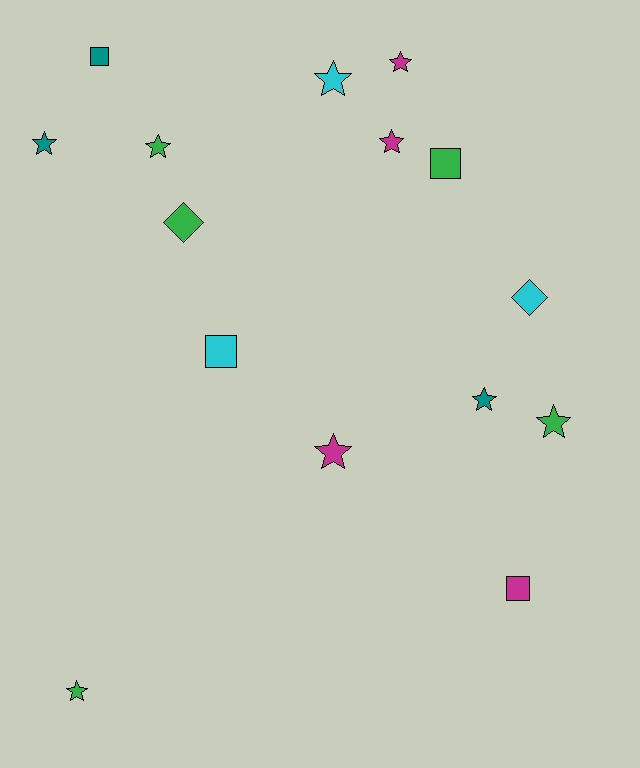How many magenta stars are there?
There are 3 magenta stars.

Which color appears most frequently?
Green, with 5 objects.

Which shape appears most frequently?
Star, with 9 objects.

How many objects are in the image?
There are 15 objects.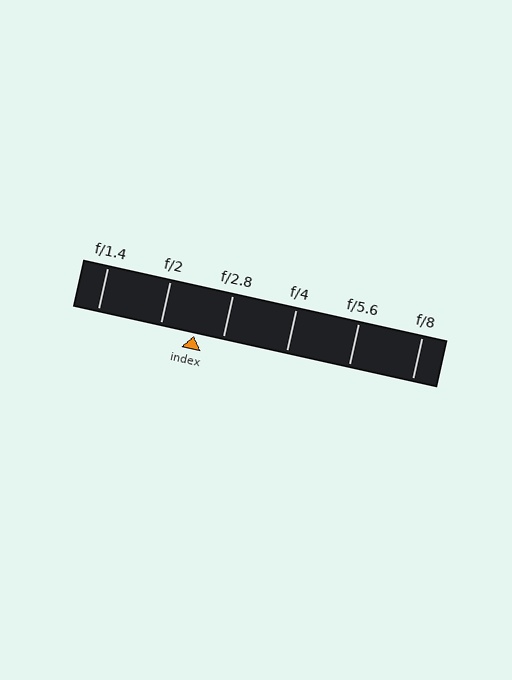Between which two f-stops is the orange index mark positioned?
The index mark is between f/2 and f/2.8.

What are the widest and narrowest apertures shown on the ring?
The widest aperture shown is f/1.4 and the narrowest is f/8.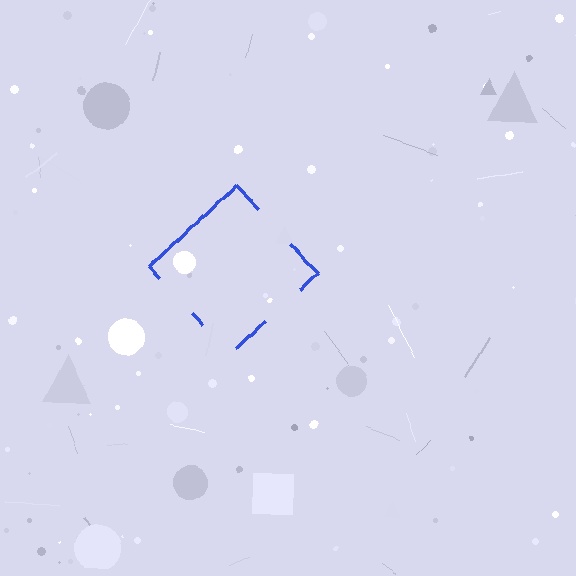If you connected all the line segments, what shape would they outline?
They would outline a diamond.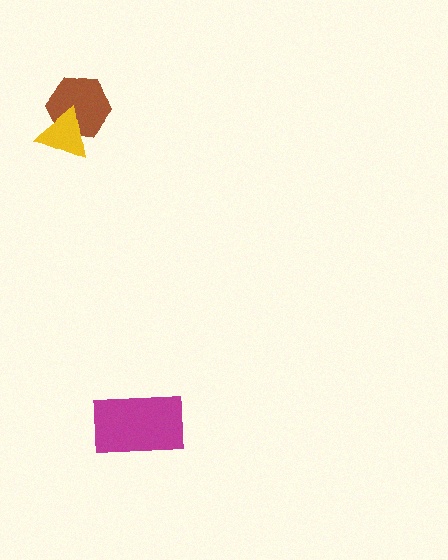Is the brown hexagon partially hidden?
Yes, it is partially covered by another shape.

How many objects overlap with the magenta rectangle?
0 objects overlap with the magenta rectangle.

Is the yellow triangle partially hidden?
No, no other shape covers it.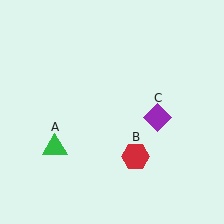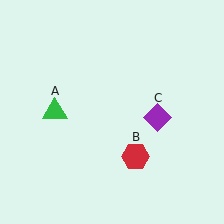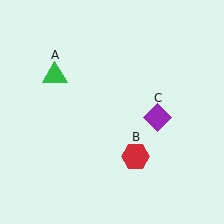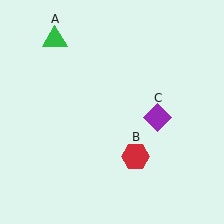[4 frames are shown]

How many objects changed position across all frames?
1 object changed position: green triangle (object A).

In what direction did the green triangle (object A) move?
The green triangle (object A) moved up.